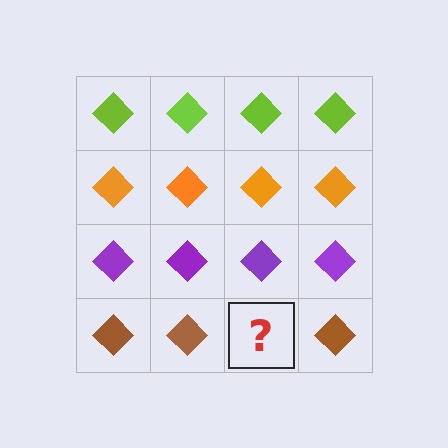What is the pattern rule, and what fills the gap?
The rule is that each row has a consistent color. The gap should be filled with a brown diamond.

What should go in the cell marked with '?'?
The missing cell should contain a brown diamond.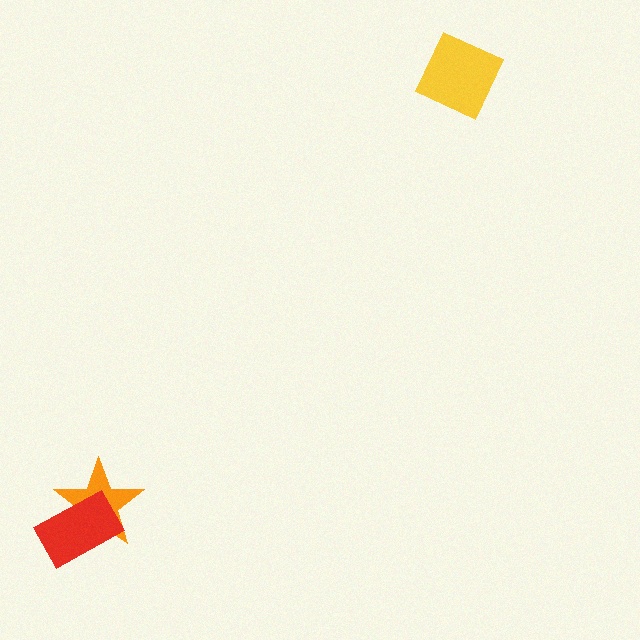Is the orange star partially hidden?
Yes, it is partially covered by another shape.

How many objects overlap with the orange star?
1 object overlaps with the orange star.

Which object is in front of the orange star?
The red rectangle is in front of the orange star.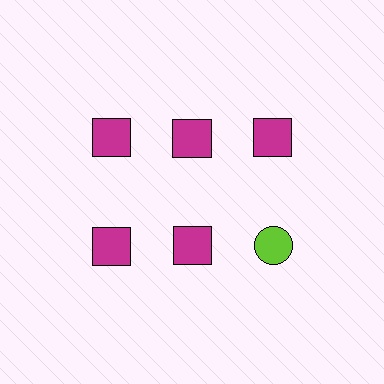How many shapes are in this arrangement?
There are 6 shapes arranged in a grid pattern.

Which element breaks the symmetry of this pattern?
The lime circle in the second row, center column breaks the symmetry. All other shapes are magenta squares.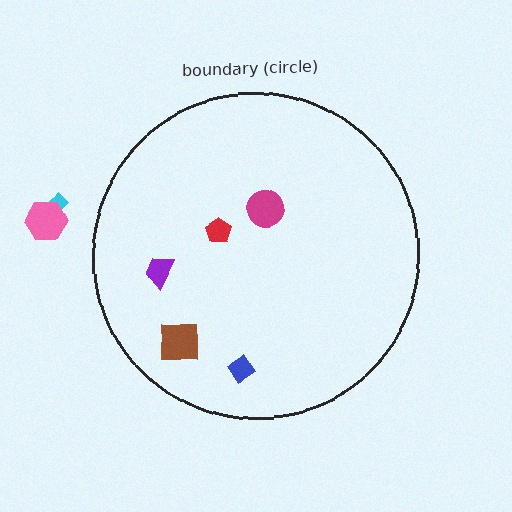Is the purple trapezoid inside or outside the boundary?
Inside.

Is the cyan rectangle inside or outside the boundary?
Outside.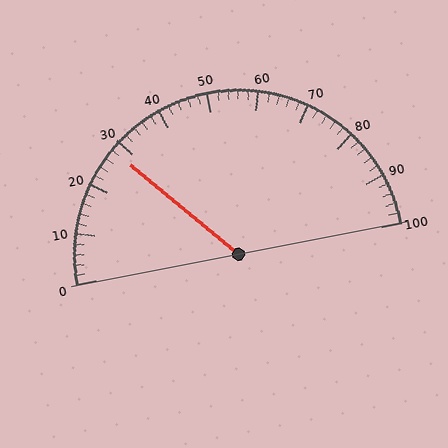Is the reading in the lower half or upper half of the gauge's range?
The reading is in the lower half of the range (0 to 100).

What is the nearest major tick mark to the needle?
The nearest major tick mark is 30.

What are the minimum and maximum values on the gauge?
The gauge ranges from 0 to 100.